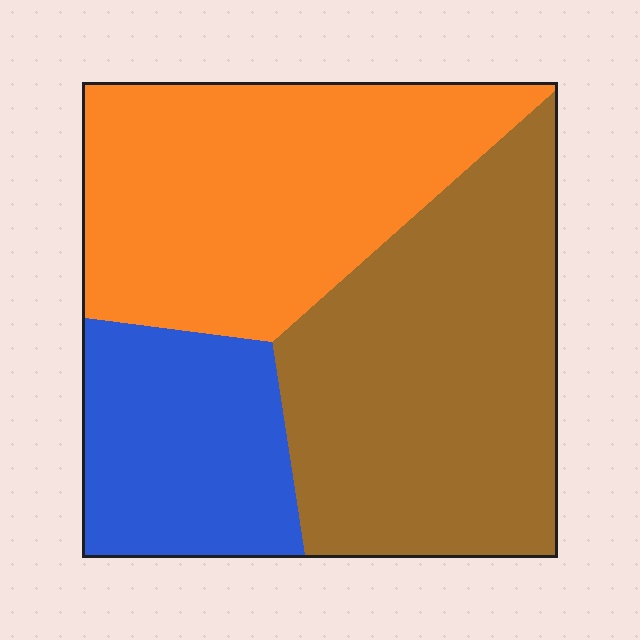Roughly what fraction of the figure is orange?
Orange covers around 40% of the figure.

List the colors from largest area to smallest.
From largest to smallest: brown, orange, blue.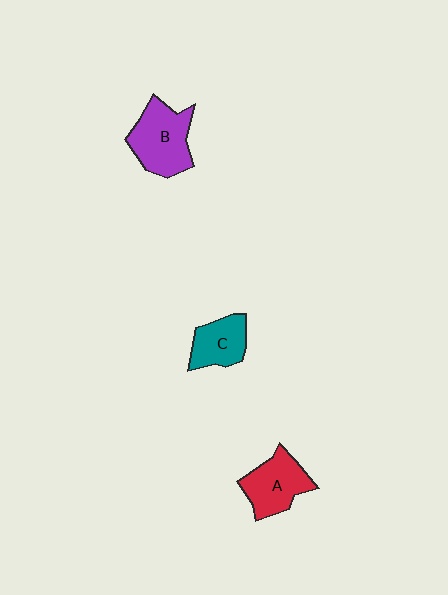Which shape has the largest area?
Shape B (purple).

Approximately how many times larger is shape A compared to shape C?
Approximately 1.3 times.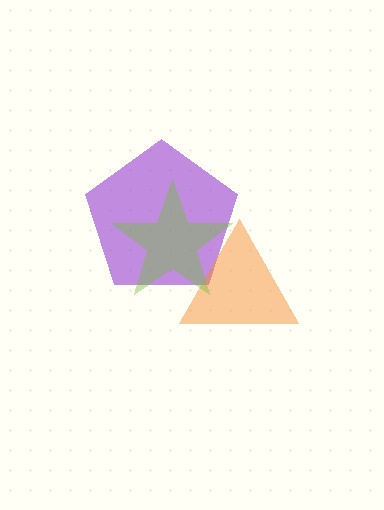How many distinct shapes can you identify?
There are 3 distinct shapes: a purple pentagon, an orange triangle, a lime star.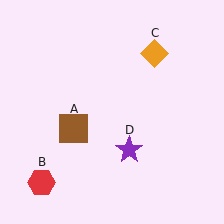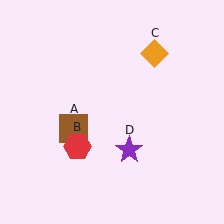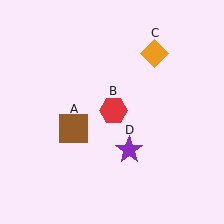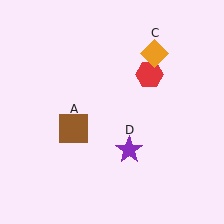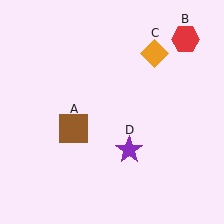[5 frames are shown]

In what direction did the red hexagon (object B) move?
The red hexagon (object B) moved up and to the right.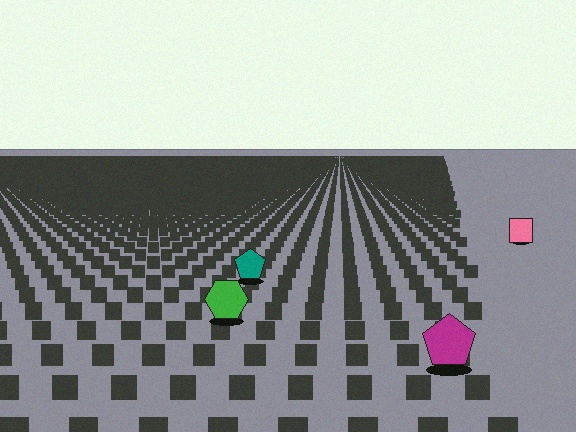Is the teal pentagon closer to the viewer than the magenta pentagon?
No. The magenta pentagon is closer — you can tell from the texture gradient: the ground texture is coarser near it.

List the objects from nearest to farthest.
From nearest to farthest: the magenta pentagon, the green hexagon, the teal pentagon, the pink square.